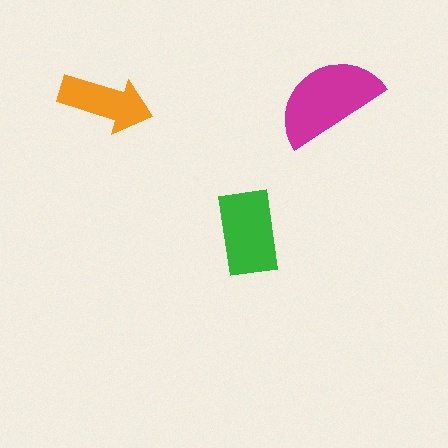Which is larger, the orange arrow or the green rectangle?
The green rectangle.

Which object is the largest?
The magenta semicircle.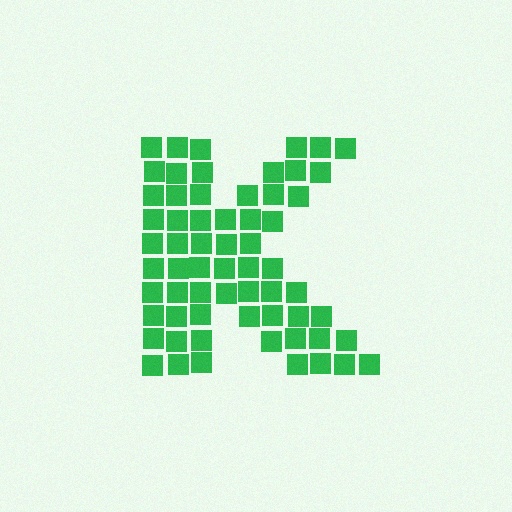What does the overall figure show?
The overall figure shows the letter K.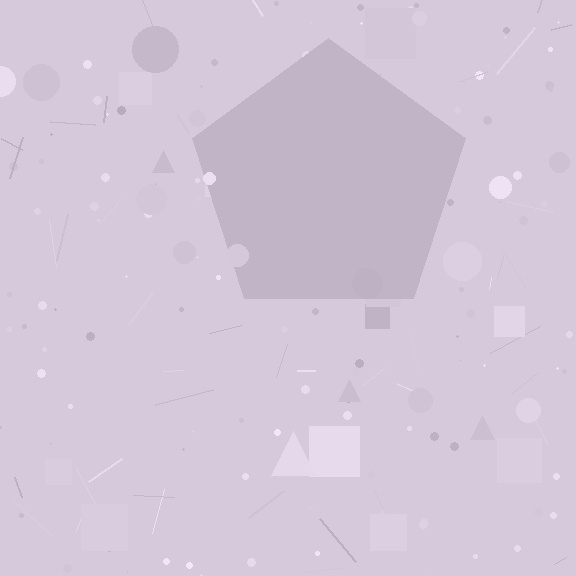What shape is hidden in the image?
A pentagon is hidden in the image.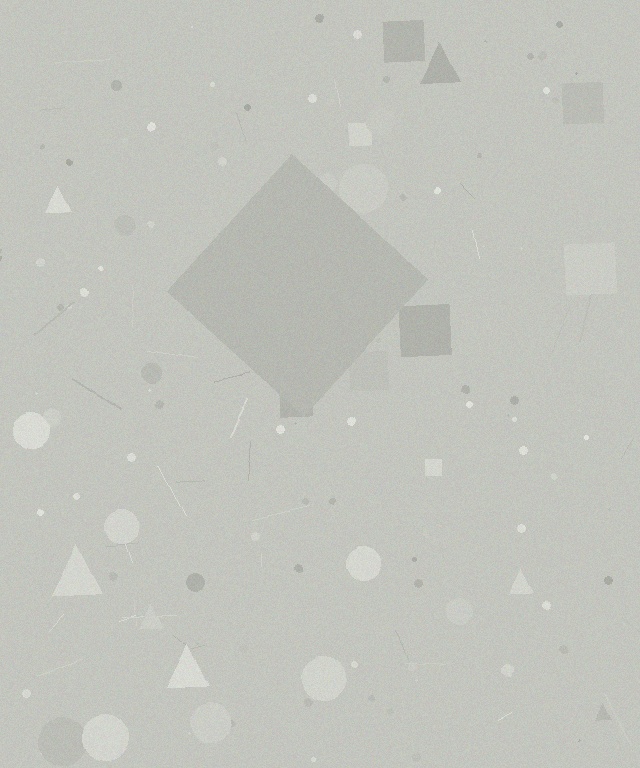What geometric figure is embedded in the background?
A diamond is embedded in the background.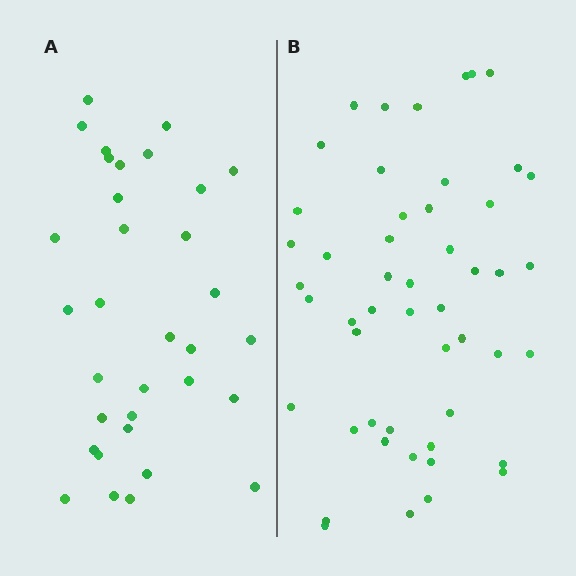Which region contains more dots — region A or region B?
Region B (the right region) has more dots.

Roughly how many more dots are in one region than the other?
Region B has approximately 15 more dots than region A.